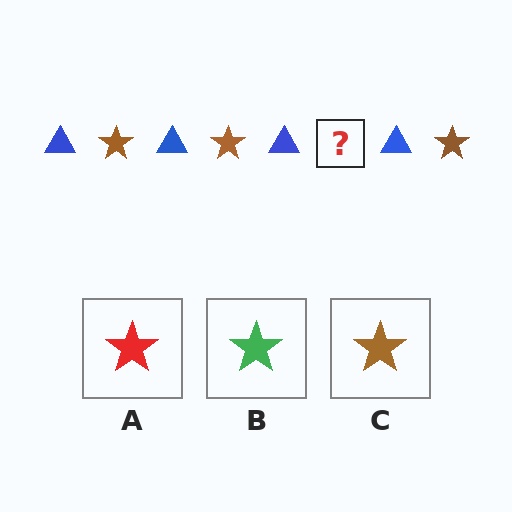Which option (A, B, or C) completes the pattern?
C.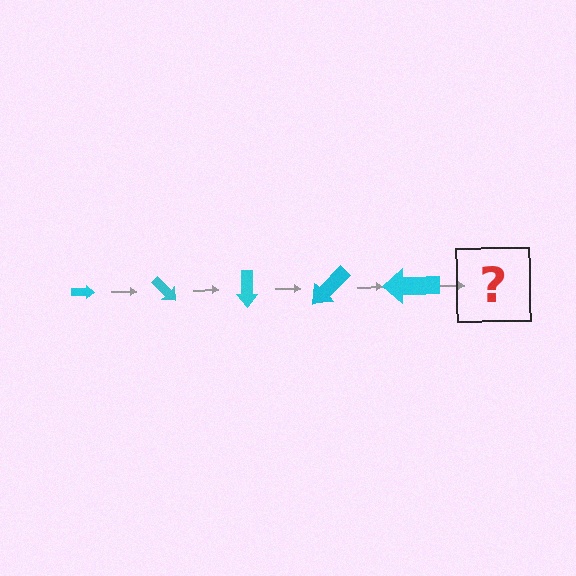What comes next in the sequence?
The next element should be an arrow, larger than the previous one and rotated 225 degrees from the start.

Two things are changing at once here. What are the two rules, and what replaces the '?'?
The two rules are that the arrow grows larger each step and it rotates 45 degrees each step. The '?' should be an arrow, larger than the previous one and rotated 225 degrees from the start.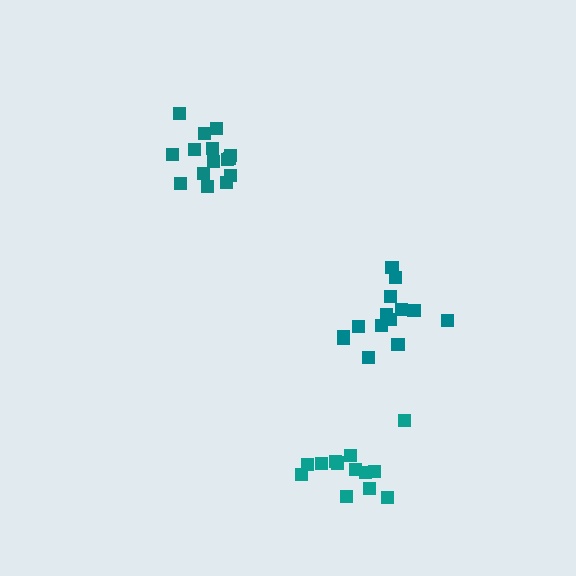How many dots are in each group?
Group 1: 14 dots, Group 2: 15 dots, Group 3: 14 dots (43 total).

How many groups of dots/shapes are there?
There are 3 groups.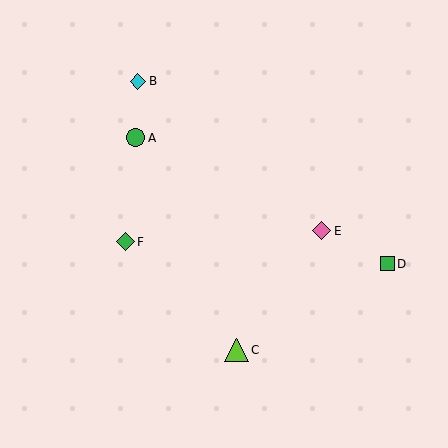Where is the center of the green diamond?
The center of the green diamond is at (125, 242).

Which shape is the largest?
The lime triangle (labeled C) is the largest.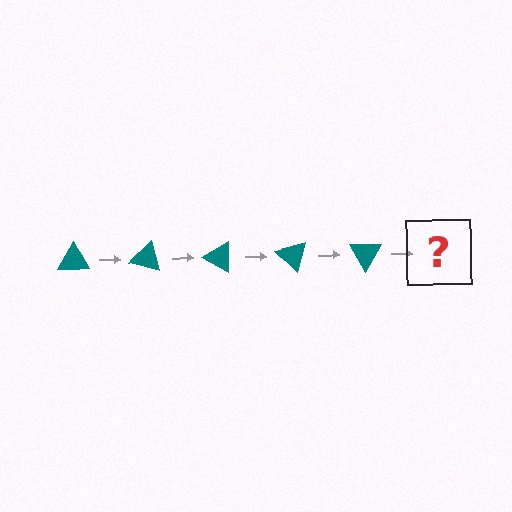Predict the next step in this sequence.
The next step is a teal triangle rotated 75 degrees.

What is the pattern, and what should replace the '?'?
The pattern is that the triangle rotates 15 degrees each step. The '?' should be a teal triangle rotated 75 degrees.